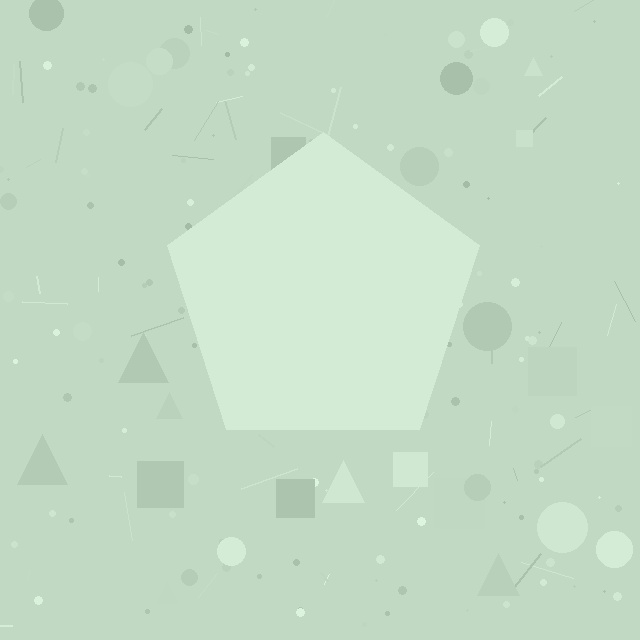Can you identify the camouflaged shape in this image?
The camouflaged shape is a pentagon.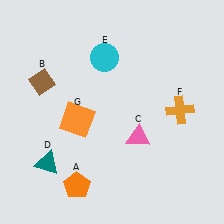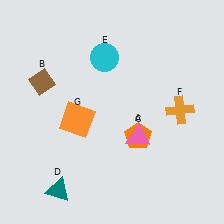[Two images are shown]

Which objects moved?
The objects that moved are: the orange pentagon (A), the teal triangle (D).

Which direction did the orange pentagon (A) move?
The orange pentagon (A) moved right.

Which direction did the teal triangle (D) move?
The teal triangle (D) moved down.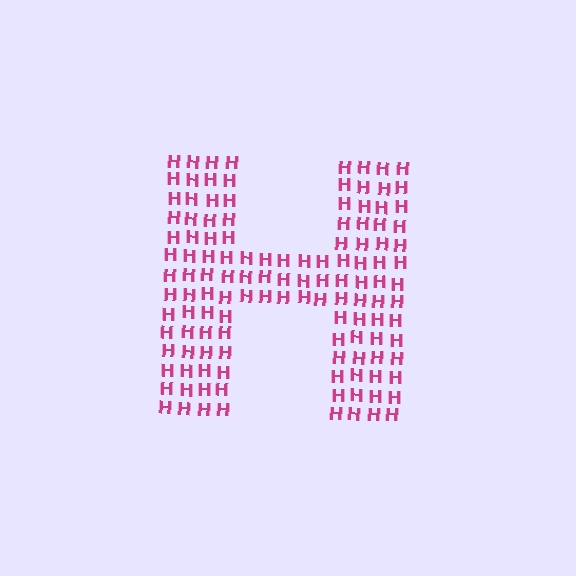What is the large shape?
The large shape is the letter H.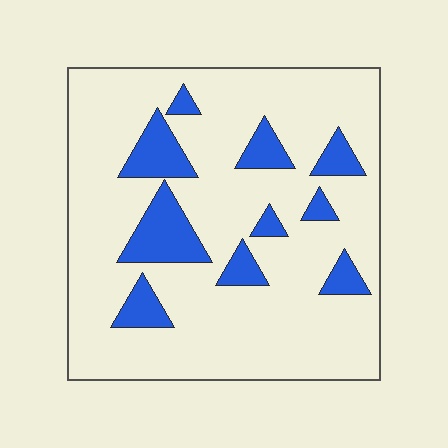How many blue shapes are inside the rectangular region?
10.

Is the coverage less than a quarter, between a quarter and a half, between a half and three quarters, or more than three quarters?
Less than a quarter.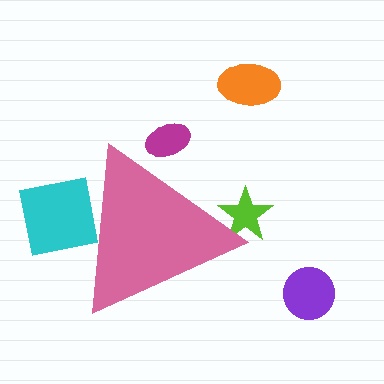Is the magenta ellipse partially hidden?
Yes, the magenta ellipse is partially hidden behind the pink triangle.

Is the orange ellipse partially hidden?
No, the orange ellipse is fully visible.